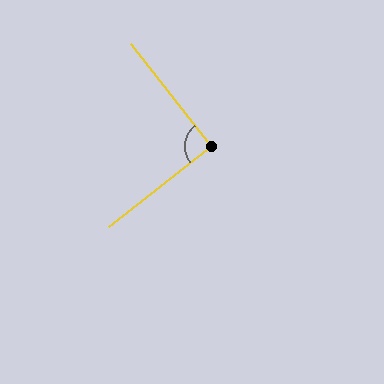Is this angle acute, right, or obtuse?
It is approximately a right angle.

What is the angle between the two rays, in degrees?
Approximately 90 degrees.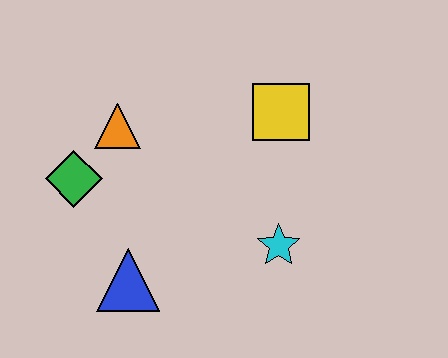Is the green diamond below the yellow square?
Yes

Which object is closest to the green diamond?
The orange triangle is closest to the green diamond.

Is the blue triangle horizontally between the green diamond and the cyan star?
Yes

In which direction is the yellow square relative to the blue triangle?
The yellow square is above the blue triangle.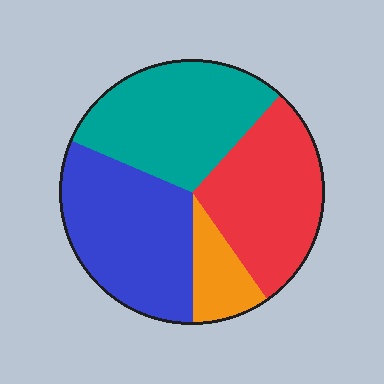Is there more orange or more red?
Red.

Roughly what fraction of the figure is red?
Red covers about 30% of the figure.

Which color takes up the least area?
Orange, at roughly 10%.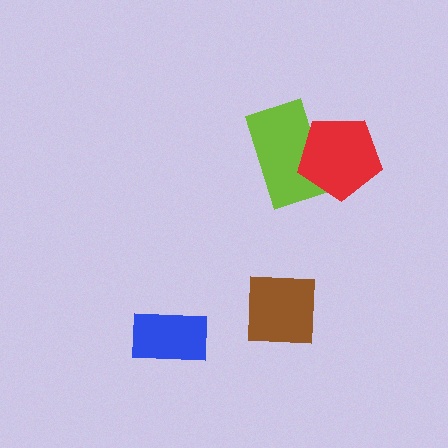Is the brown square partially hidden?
No, no other shape covers it.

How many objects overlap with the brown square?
0 objects overlap with the brown square.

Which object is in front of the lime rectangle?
The red pentagon is in front of the lime rectangle.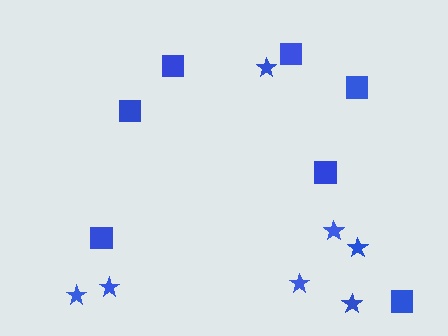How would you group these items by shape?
There are 2 groups: one group of stars (7) and one group of squares (7).